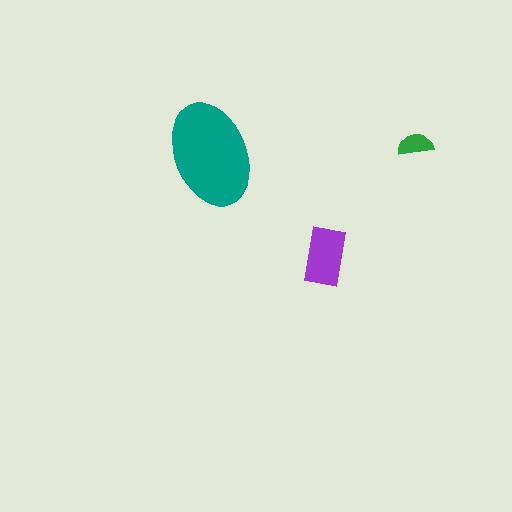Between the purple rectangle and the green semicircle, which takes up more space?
The purple rectangle.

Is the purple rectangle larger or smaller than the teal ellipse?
Smaller.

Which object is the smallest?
The green semicircle.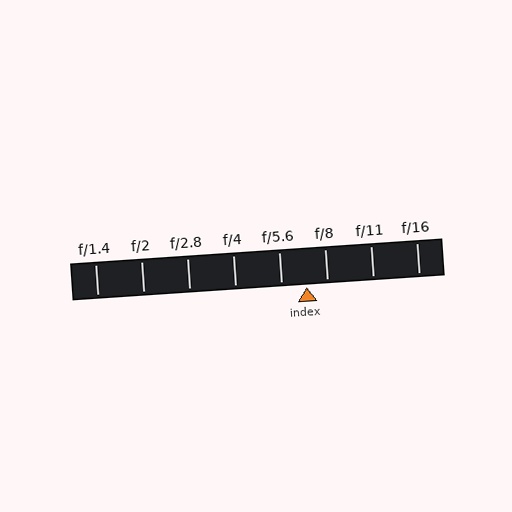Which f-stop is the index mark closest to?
The index mark is closest to f/8.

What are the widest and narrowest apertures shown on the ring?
The widest aperture shown is f/1.4 and the narrowest is f/16.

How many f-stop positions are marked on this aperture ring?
There are 8 f-stop positions marked.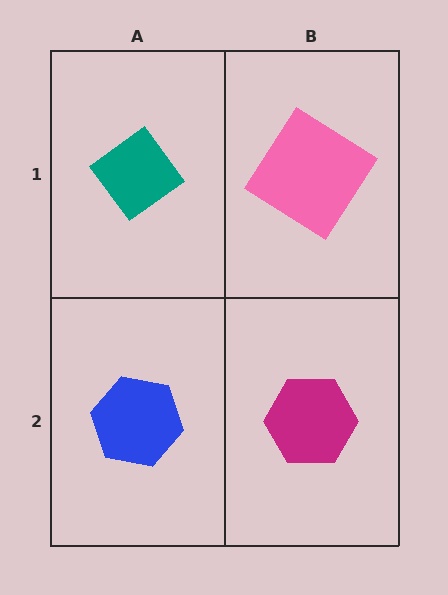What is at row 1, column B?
A pink diamond.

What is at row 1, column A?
A teal diamond.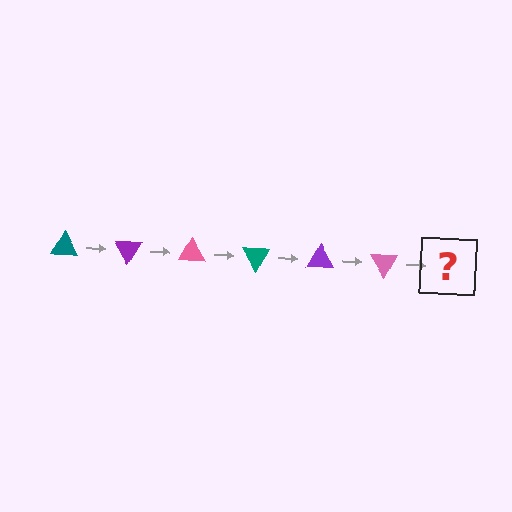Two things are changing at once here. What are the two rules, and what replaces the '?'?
The two rules are that it rotates 60 degrees each step and the color cycles through teal, purple, and pink. The '?' should be a teal triangle, rotated 360 degrees from the start.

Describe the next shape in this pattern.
It should be a teal triangle, rotated 360 degrees from the start.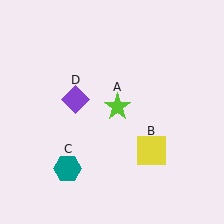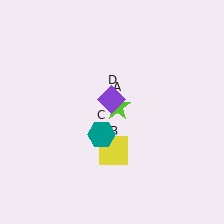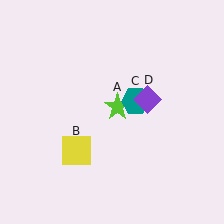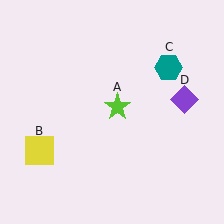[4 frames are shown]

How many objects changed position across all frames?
3 objects changed position: yellow square (object B), teal hexagon (object C), purple diamond (object D).